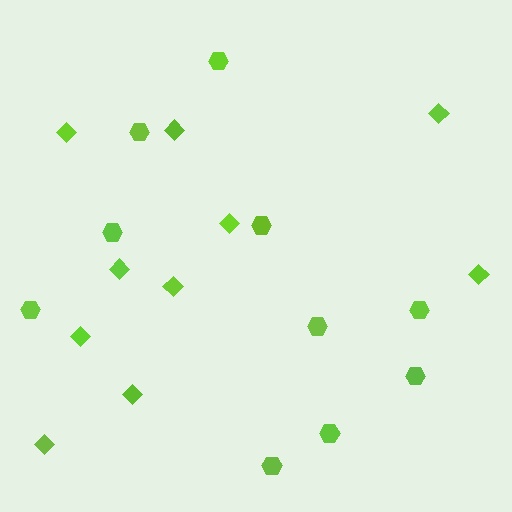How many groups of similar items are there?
There are 2 groups: one group of hexagons (10) and one group of diamonds (10).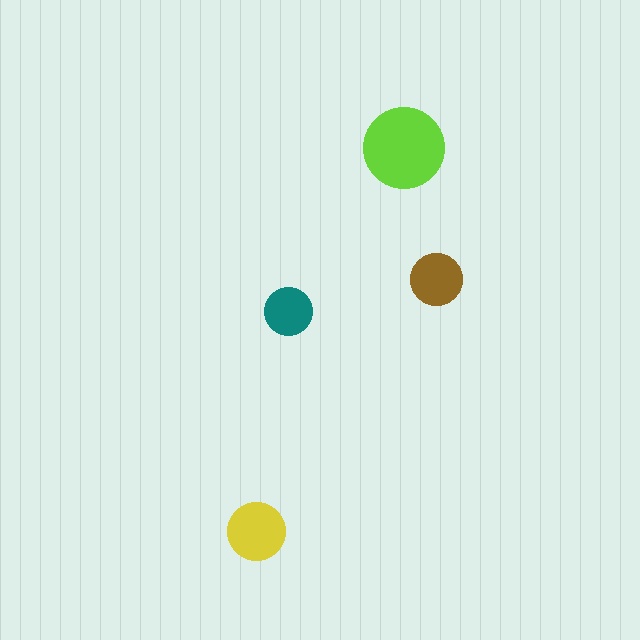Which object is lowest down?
The yellow circle is bottommost.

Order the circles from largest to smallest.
the lime one, the yellow one, the brown one, the teal one.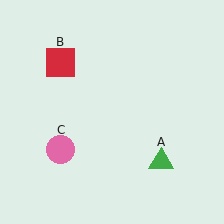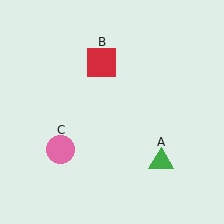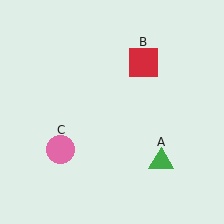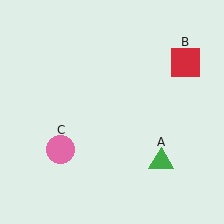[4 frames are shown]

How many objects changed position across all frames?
1 object changed position: red square (object B).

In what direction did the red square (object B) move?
The red square (object B) moved right.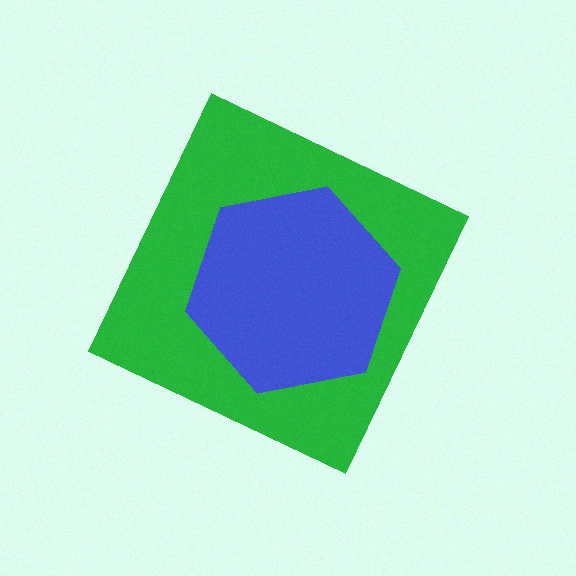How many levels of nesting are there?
2.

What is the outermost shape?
The green diamond.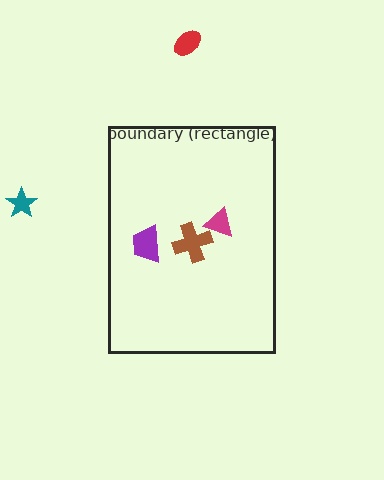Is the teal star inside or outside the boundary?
Outside.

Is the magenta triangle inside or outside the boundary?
Inside.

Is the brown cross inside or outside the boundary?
Inside.